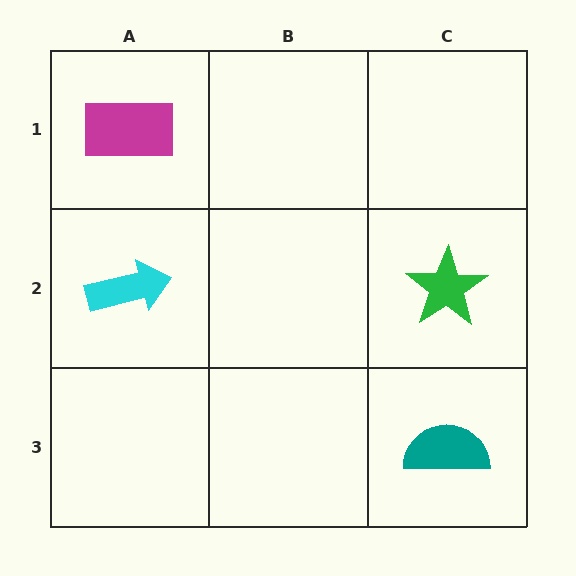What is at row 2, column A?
A cyan arrow.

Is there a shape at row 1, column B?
No, that cell is empty.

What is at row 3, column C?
A teal semicircle.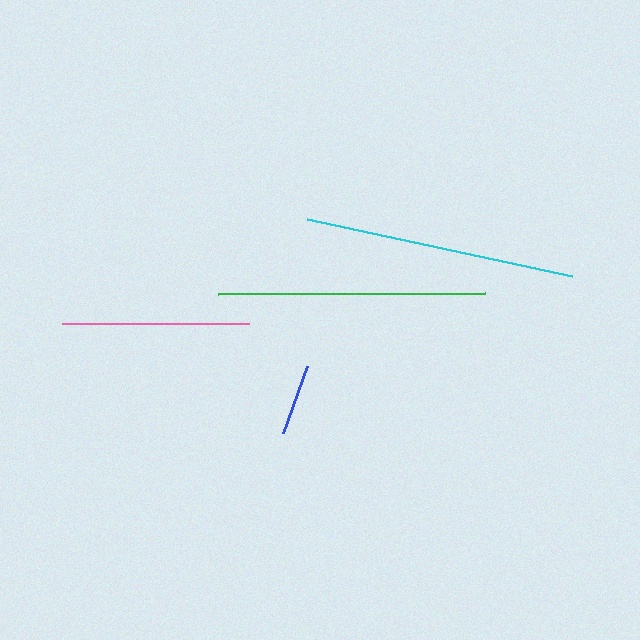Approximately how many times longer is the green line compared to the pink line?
The green line is approximately 1.4 times the length of the pink line.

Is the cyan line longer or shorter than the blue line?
The cyan line is longer than the blue line.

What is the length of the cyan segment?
The cyan segment is approximately 271 pixels long.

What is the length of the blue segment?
The blue segment is approximately 71 pixels long.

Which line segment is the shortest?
The blue line is the shortest at approximately 71 pixels.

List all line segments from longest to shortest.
From longest to shortest: cyan, green, pink, blue.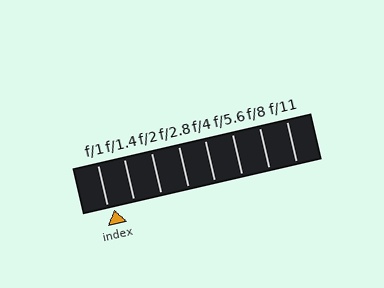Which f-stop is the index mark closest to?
The index mark is closest to f/1.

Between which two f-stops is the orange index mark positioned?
The index mark is between f/1 and f/1.4.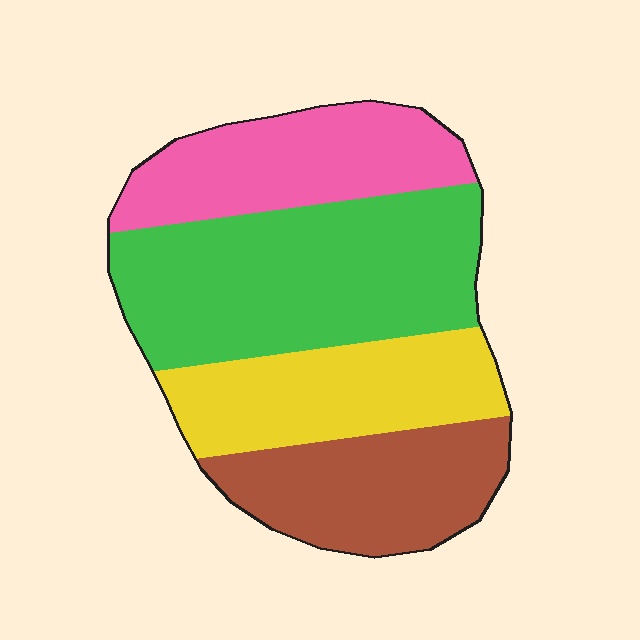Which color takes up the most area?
Green, at roughly 35%.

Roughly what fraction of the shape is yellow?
Yellow covers around 20% of the shape.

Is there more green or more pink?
Green.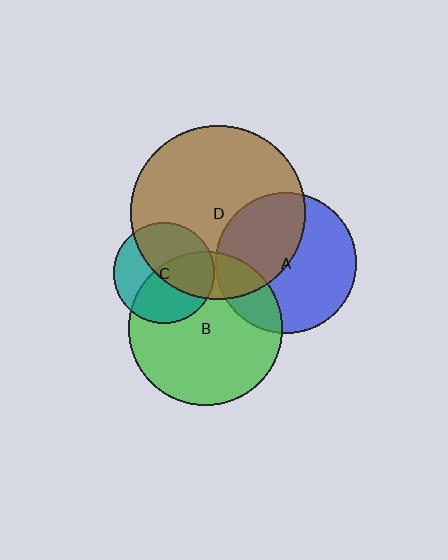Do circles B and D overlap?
Yes.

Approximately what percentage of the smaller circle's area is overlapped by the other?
Approximately 20%.